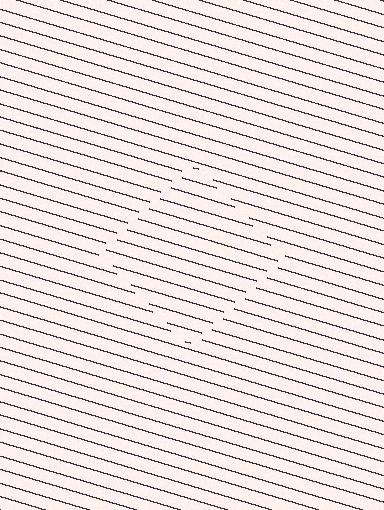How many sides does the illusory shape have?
4 sides — the line-ends trace a square.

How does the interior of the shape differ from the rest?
The interior of the shape contains the same grating, shifted by half a period — the contour is defined by the phase discontinuity where line-ends from the inner and outer gratings abut.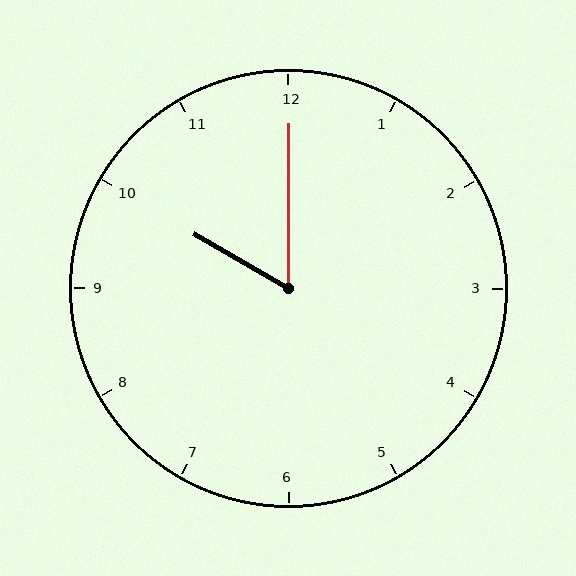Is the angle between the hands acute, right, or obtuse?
It is acute.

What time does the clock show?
10:00.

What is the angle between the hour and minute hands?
Approximately 60 degrees.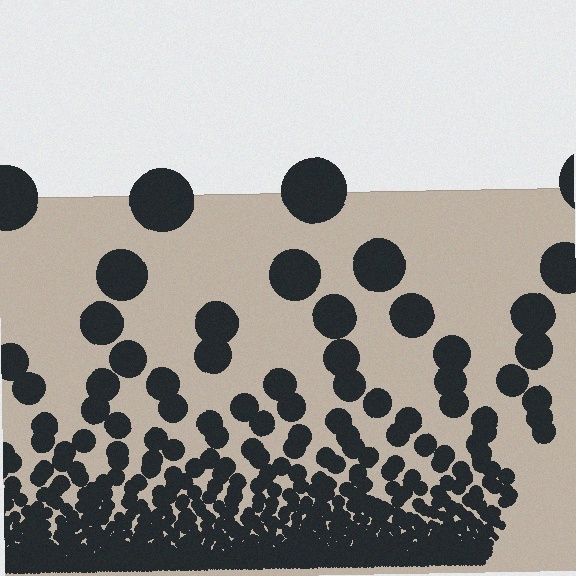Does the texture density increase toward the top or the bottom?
Density increases toward the bottom.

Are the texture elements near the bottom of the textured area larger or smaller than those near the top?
Smaller. The gradient is inverted — elements near the bottom are smaller and denser.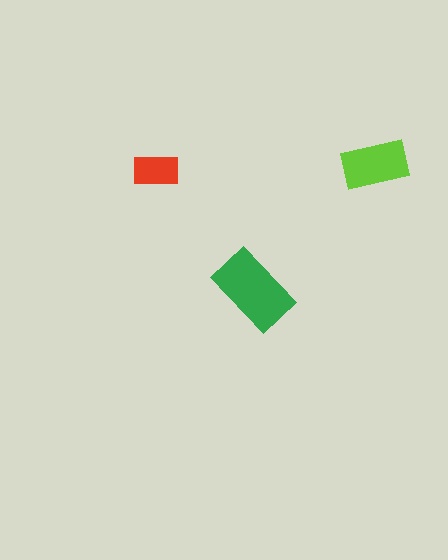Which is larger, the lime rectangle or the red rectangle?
The lime one.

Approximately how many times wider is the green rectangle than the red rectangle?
About 2 times wider.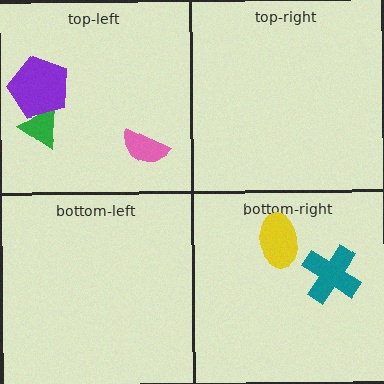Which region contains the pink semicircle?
The top-left region.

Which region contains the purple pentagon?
The top-left region.